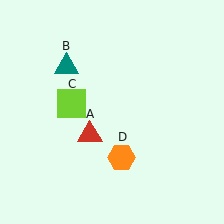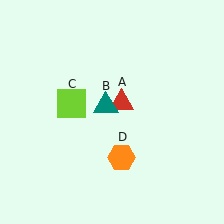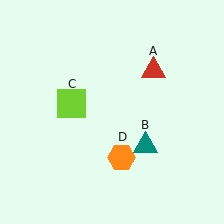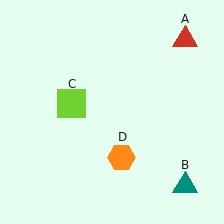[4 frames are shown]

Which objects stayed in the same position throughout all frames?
Lime square (object C) and orange hexagon (object D) remained stationary.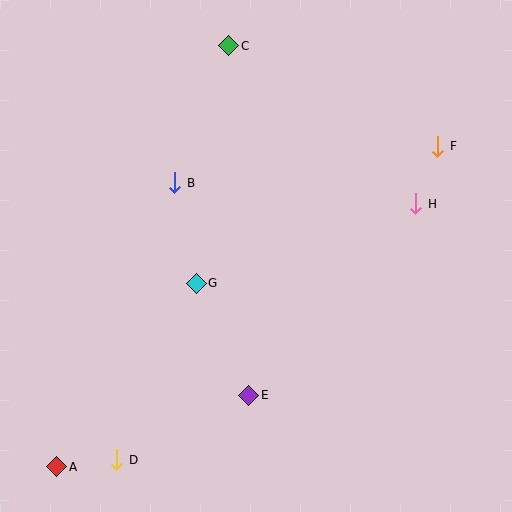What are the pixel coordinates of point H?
Point H is at (416, 204).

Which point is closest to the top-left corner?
Point C is closest to the top-left corner.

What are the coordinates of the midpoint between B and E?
The midpoint between B and E is at (212, 289).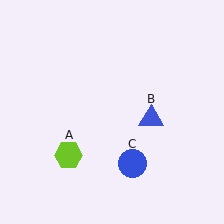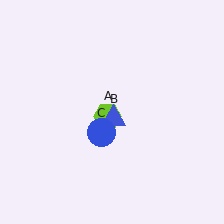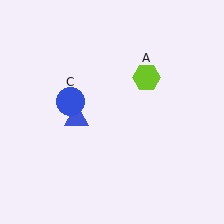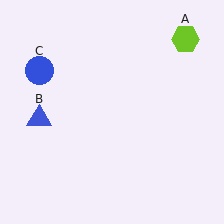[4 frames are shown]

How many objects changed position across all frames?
3 objects changed position: lime hexagon (object A), blue triangle (object B), blue circle (object C).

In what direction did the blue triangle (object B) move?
The blue triangle (object B) moved left.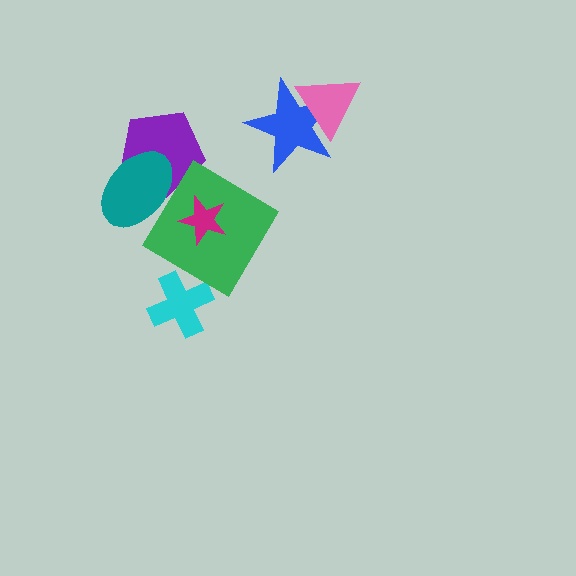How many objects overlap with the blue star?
1 object overlaps with the blue star.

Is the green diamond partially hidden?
Yes, it is partially covered by another shape.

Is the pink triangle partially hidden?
No, no other shape covers it.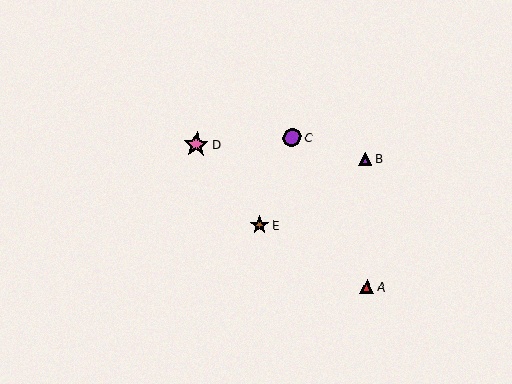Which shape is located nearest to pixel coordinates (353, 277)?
The red triangle (labeled A) at (367, 287) is nearest to that location.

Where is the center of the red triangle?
The center of the red triangle is at (367, 287).